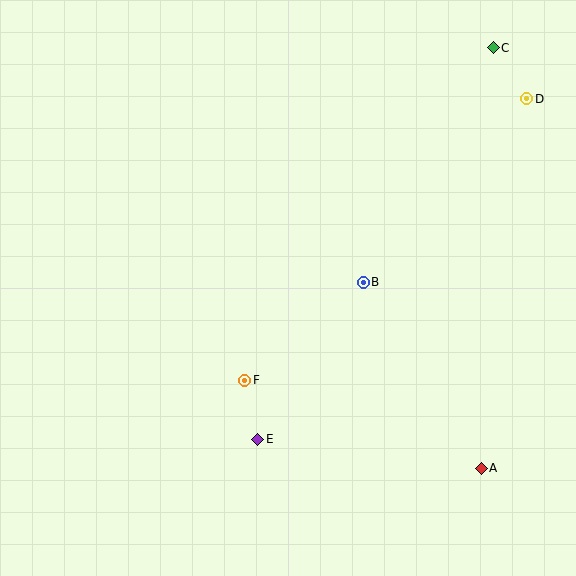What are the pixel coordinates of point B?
Point B is at (363, 282).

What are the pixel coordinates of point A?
Point A is at (481, 468).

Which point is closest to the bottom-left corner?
Point E is closest to the bottom-left corner.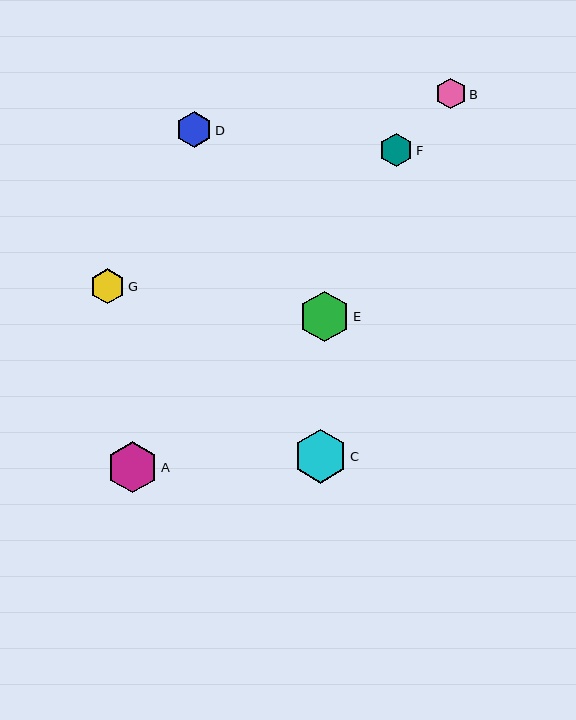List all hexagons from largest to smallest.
From largest to smallest: C, A, E, D, G, F, B.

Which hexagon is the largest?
Hexagon C is the largest with a size of approximately 54 pixels.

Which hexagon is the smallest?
Hexagon B is the smallest with a size of approximately 30 pixels.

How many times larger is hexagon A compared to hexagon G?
Hexagon A is approximately 1.4 times the size of hexagon G.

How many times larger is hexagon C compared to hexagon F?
Hexagon C is approximately 1.6 times the size of hexagon F.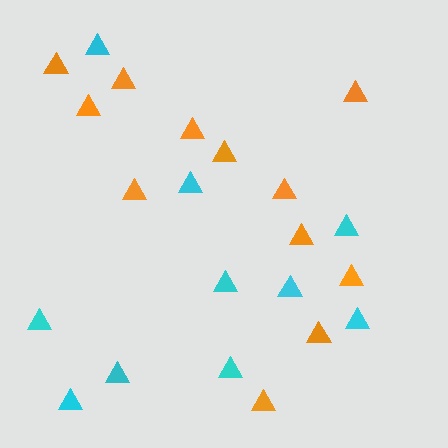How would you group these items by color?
There are 2 groups: one group of orange triangles (12) and one group of cyan triangles (10).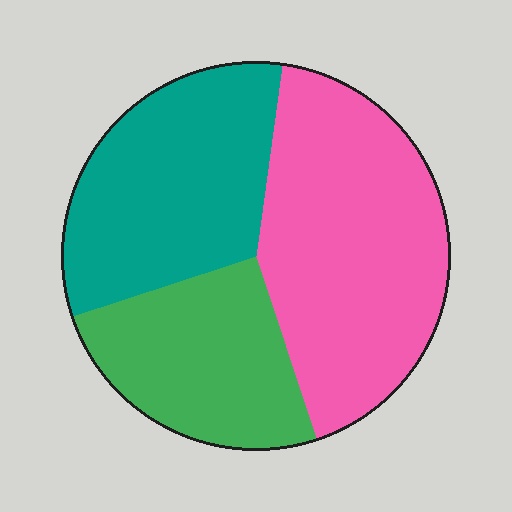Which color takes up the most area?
Pink, at roughly 45%.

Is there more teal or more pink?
Pink.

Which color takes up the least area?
Green, at roughly 25%.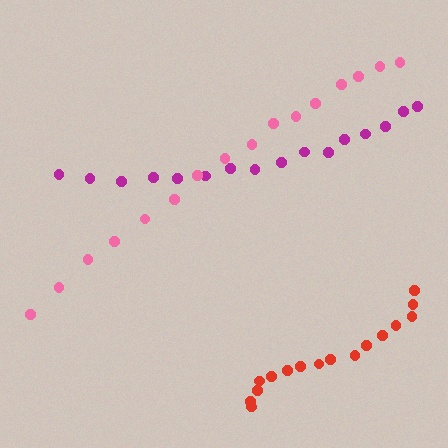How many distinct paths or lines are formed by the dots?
There are 3 distinct paths.